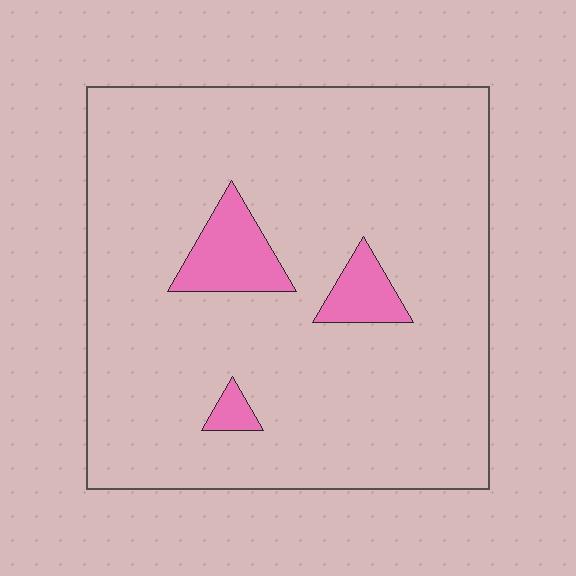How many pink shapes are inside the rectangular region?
3.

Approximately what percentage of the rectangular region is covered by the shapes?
Approximately 10%.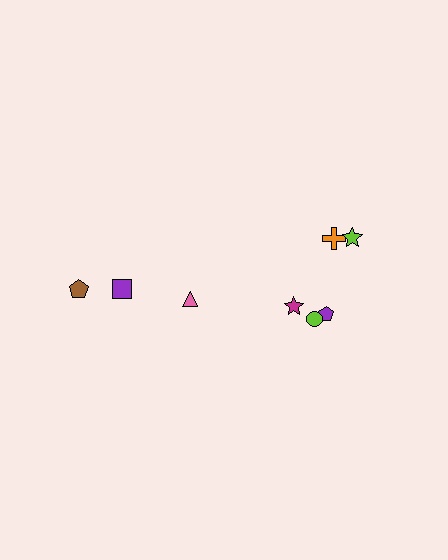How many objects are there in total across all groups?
There are 8 objects.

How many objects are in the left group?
There are 3 objects.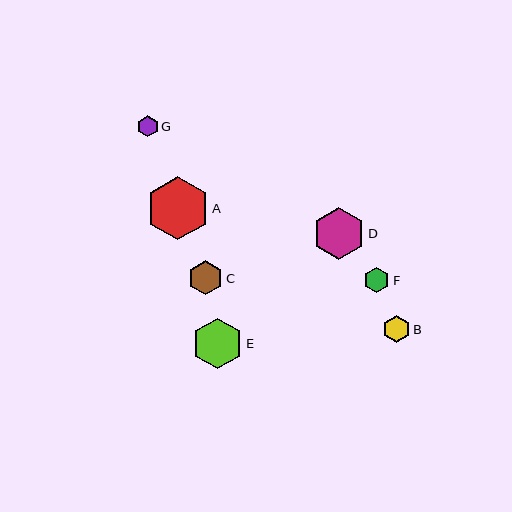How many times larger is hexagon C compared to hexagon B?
Hexagon C is approximately 1.3 times the size of hexagon B.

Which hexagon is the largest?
Hexagon A is the largest with a size of approximately 63 pixels.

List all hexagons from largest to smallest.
From largest to smallest: A, D, E, C, B, F, G.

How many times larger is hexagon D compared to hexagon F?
Hexagon D is approximately 2.1 times the size of hexagon F.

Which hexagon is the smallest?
Hexagon G is the smallest with a size of approximately 21 pixels.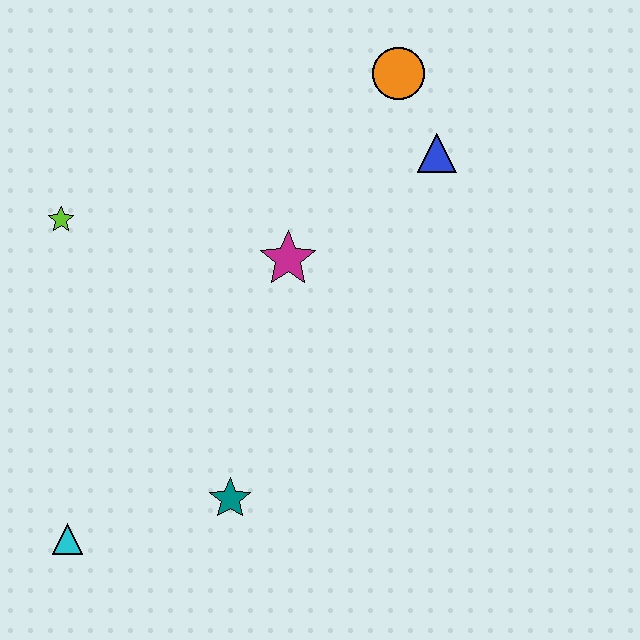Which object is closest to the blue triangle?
The orange circle is closest to the blue triangle.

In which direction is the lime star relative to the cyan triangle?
The lime star is above the cyan triangle.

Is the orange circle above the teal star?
Yes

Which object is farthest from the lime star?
The blue triangle is farthest from the lime star.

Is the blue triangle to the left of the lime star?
No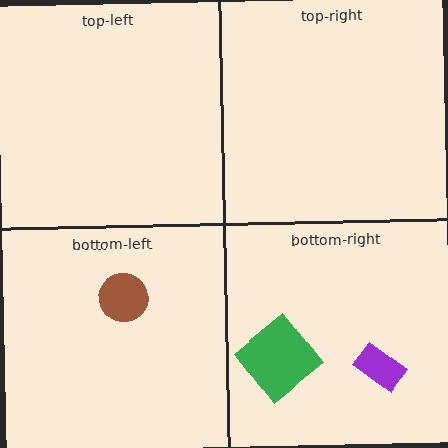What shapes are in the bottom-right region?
The green diamond, the purple rectangle.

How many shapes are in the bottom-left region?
1.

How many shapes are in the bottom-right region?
2.